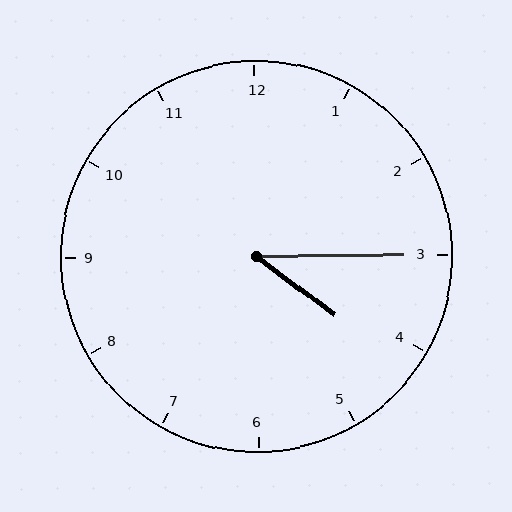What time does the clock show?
4:15.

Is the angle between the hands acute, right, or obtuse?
It is acute.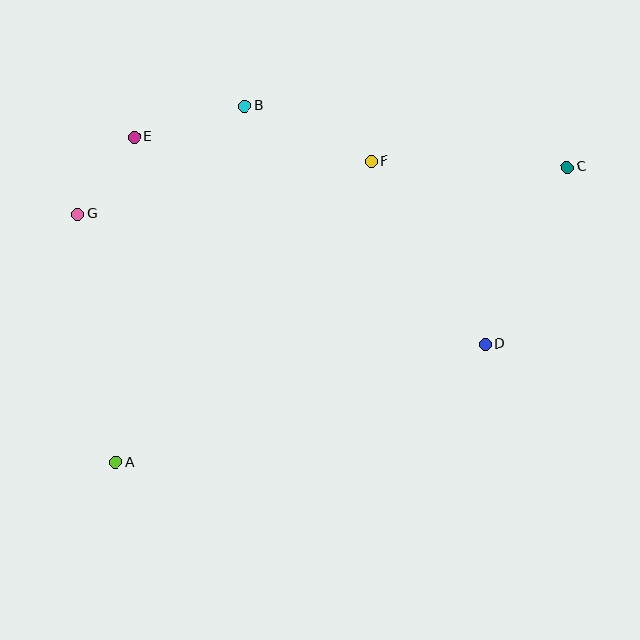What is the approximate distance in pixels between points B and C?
The distance between B and C is approximately 328 pixels.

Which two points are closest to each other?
Points E and G are closest to each other.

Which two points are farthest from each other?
Points A and C are farthest from each other.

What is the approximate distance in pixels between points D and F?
The distance between D and F is approximately 216 pixels.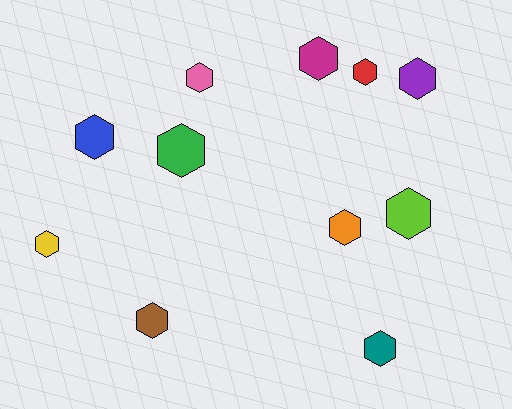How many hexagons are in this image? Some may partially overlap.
There are 11 hexagons.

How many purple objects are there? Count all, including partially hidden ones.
There is 1 purple object.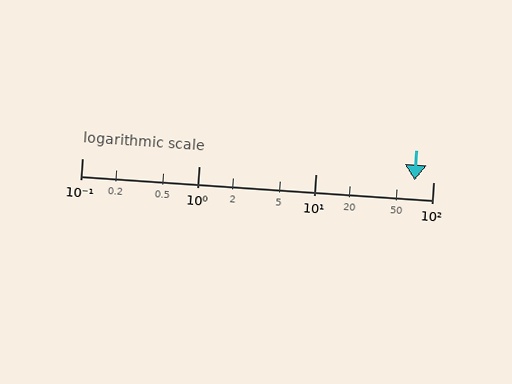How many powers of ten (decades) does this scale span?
The scale spans 3 decades, from 0.1 to 100.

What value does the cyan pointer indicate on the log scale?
The pointer indicates approximately 69.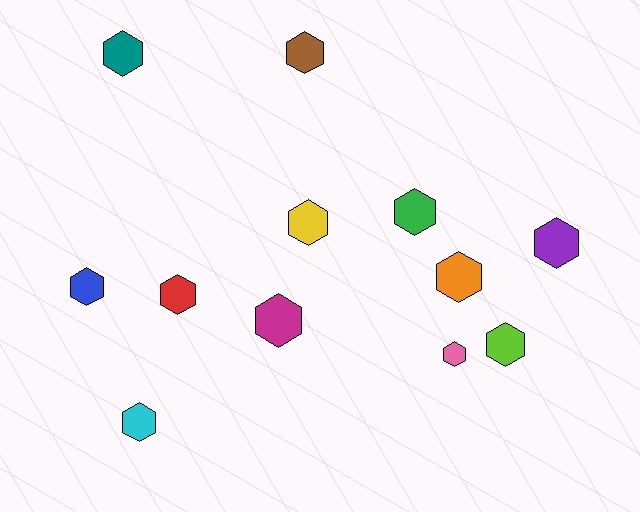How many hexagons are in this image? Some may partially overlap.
There are 12 hexagons.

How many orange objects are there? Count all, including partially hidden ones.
There is 1 orange object.